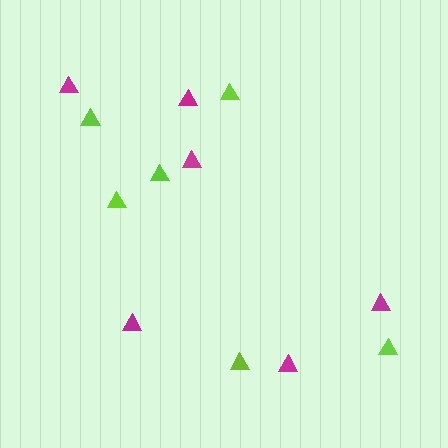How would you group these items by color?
There are 2 groups: one group of lime triangles (6) and one group of magenta triangles (6).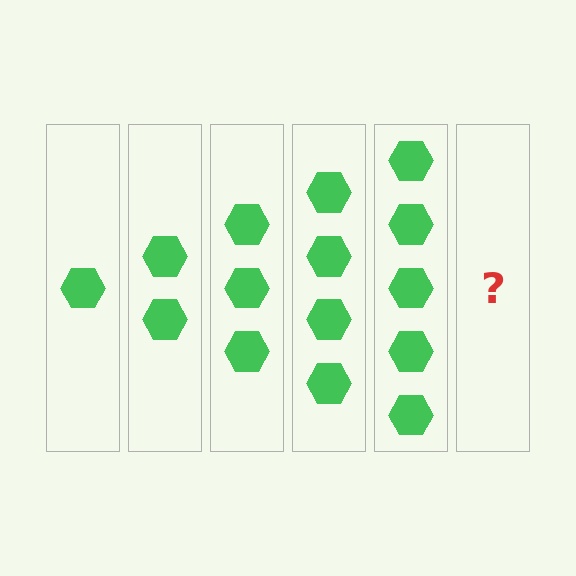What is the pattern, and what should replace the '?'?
The pattern is that each step adds one more hexagon. The '?' should be 6 hexagons.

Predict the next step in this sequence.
The next step is 6 hexagons.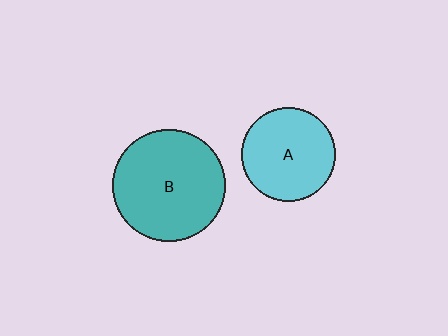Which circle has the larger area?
Circle B (teal).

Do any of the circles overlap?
No, none of the circles overlap.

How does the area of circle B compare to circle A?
Approximately 1.4 times.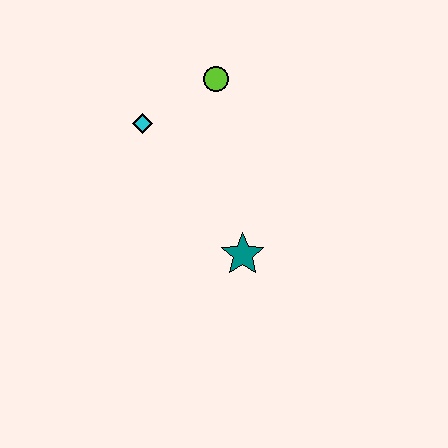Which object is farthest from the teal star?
The lime circle is farthest from the teal star.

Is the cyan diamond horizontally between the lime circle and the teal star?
No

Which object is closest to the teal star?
The cyan diamond is closest to the teal star.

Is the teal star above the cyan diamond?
No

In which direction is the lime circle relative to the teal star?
The lime circle is above the teal star.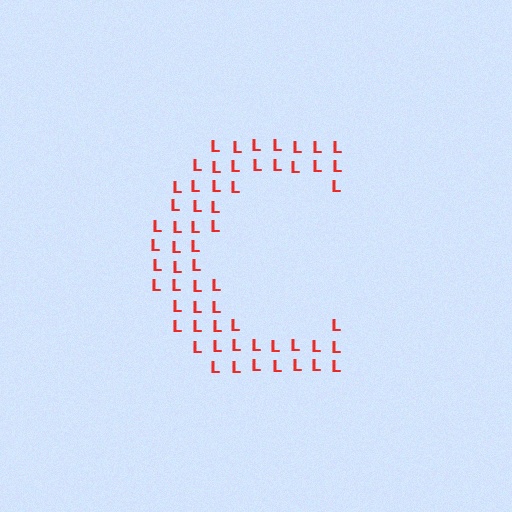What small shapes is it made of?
It is made of small letter L's.